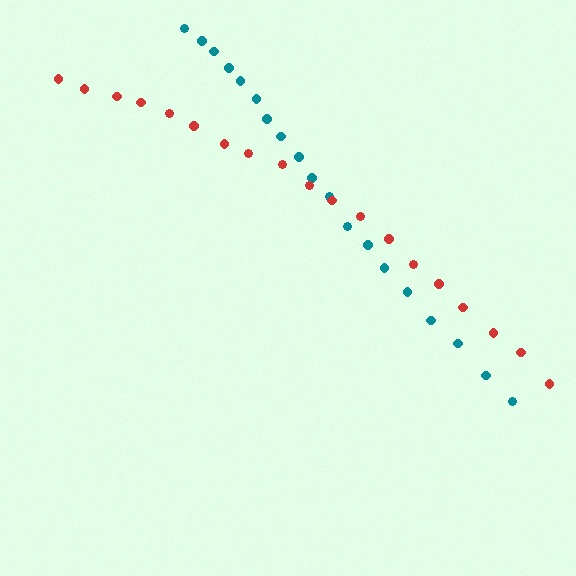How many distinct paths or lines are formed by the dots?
There are 2 distinct paths.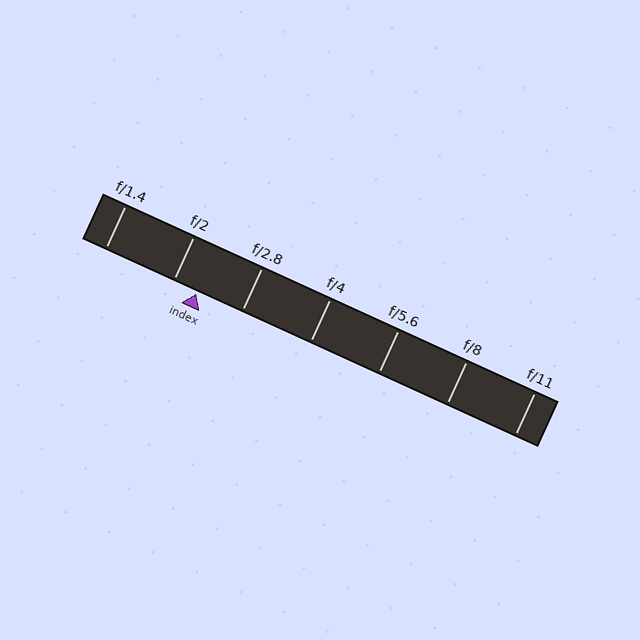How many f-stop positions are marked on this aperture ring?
There are 7 f-stop positions marked.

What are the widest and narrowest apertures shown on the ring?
The widest aperture shown is f/1.4 and the narrowest is f/11.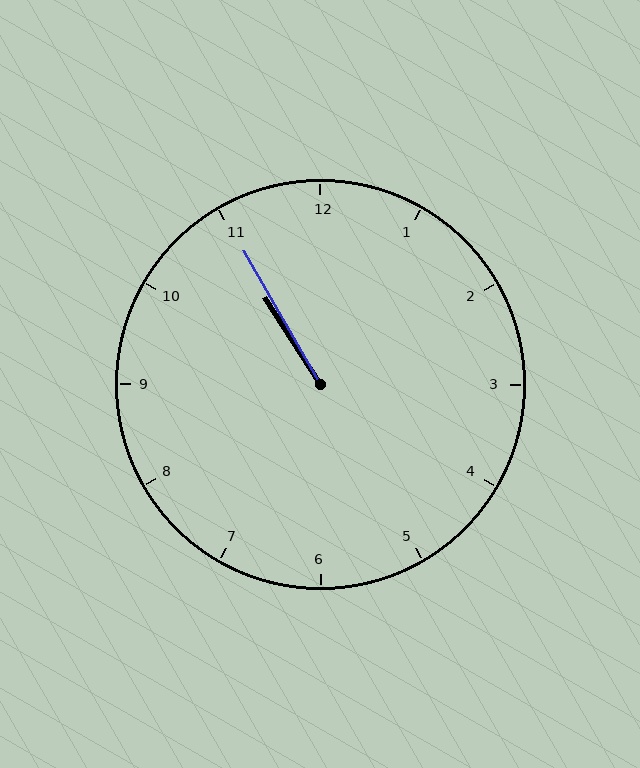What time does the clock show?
10:55.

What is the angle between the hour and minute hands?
Approximately 2 degrees.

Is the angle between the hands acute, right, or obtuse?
It is acute.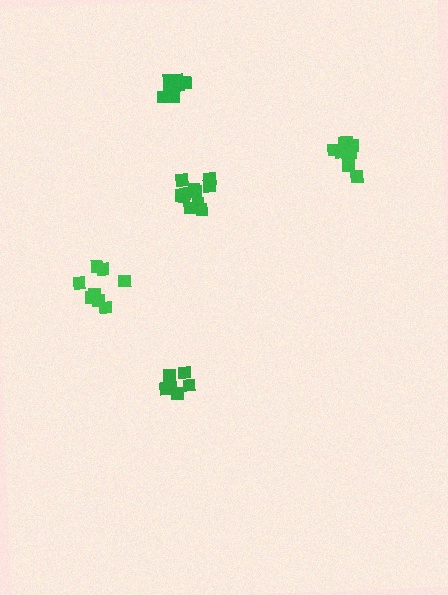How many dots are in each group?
Group 1: 11 dots, Group 2: 8 dots, Group 3: 9 dots, Group 4: 8 dots, Group 5: 7 dots (43 total).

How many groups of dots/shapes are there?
There are 5 groups.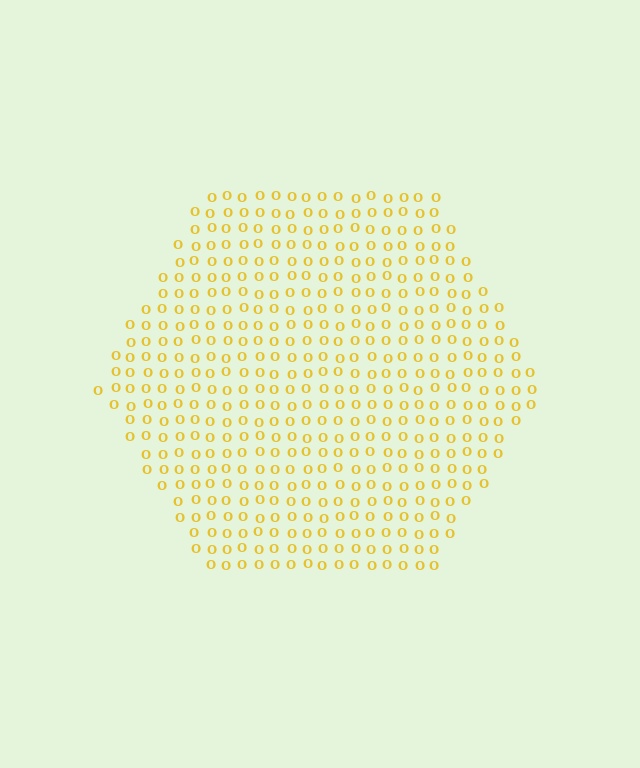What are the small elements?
The small elements are letter O's.